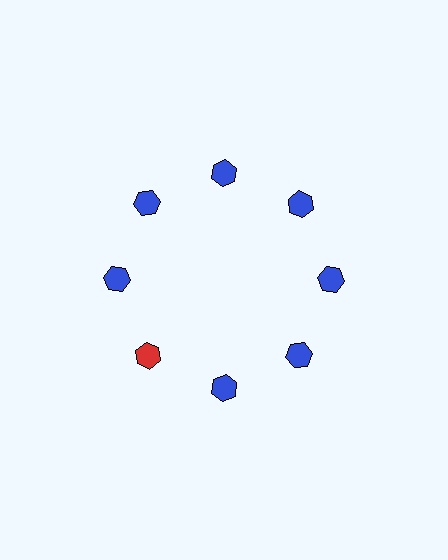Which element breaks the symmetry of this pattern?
The red hexagon at roughly the 8 o'clock position breaks the symmetry. All other shapes are blue hexagons.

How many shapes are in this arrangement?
There are 8 shapes arranged in a ring pattern.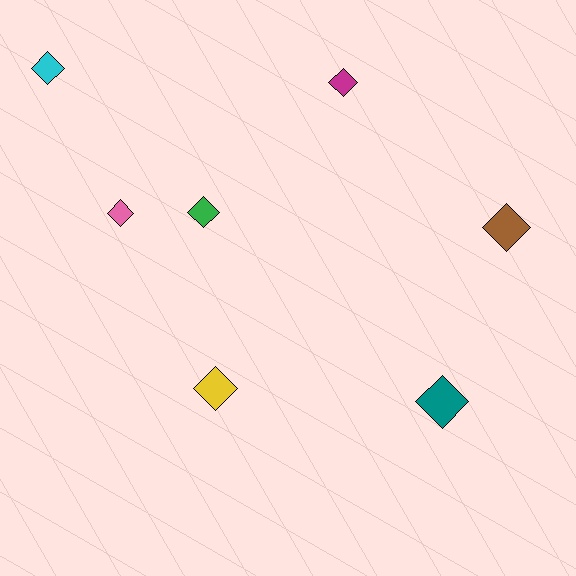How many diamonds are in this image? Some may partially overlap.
There are 7 diamonds.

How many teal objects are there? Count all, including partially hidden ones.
There is 1 teal object.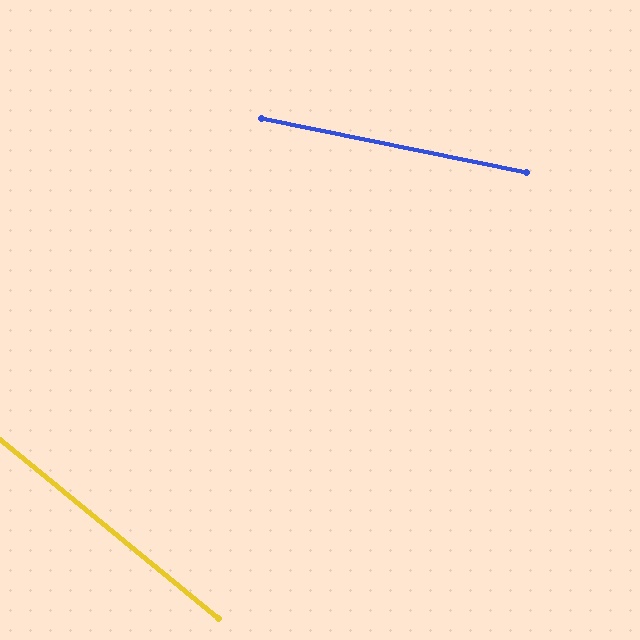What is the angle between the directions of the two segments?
Approximately 28 degrees.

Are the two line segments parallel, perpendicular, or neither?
Neither parallel nor perpendicular — they differ by about 28°.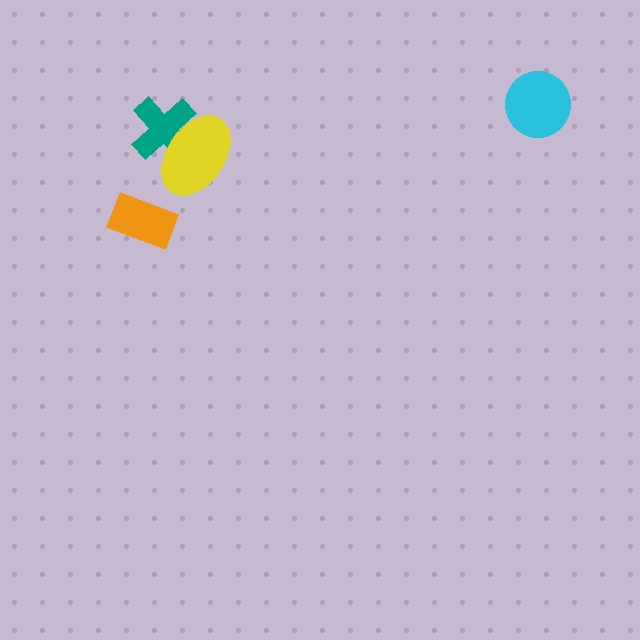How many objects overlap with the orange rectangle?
0 objects overlap with the orange rectangle.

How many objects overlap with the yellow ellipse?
1 object overlaps with the yellow ellipse.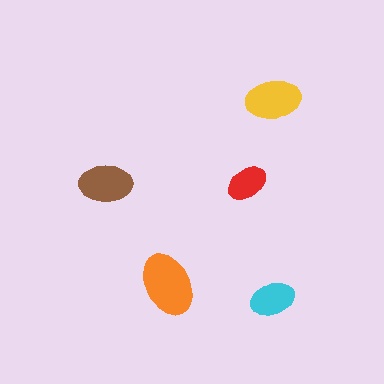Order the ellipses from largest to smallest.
the orange one, the yellow one, the brown one, the cyan one, the red one.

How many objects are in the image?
There are 5 objects in the image.